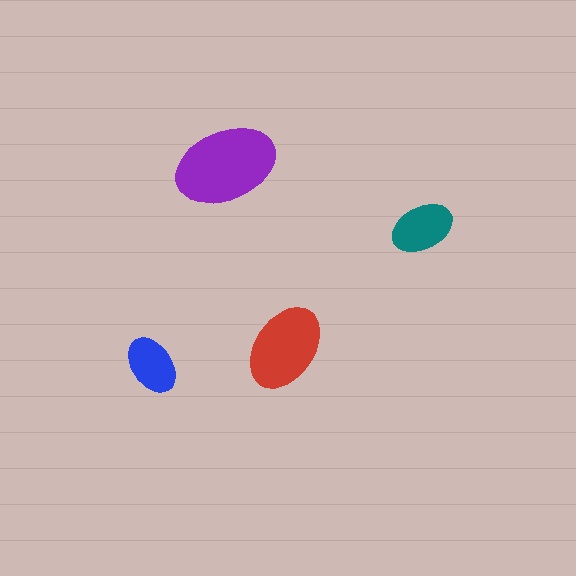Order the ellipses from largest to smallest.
the purple one, the red one, the teal one, the blue one.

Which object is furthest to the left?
The blue ellipse is leftmost.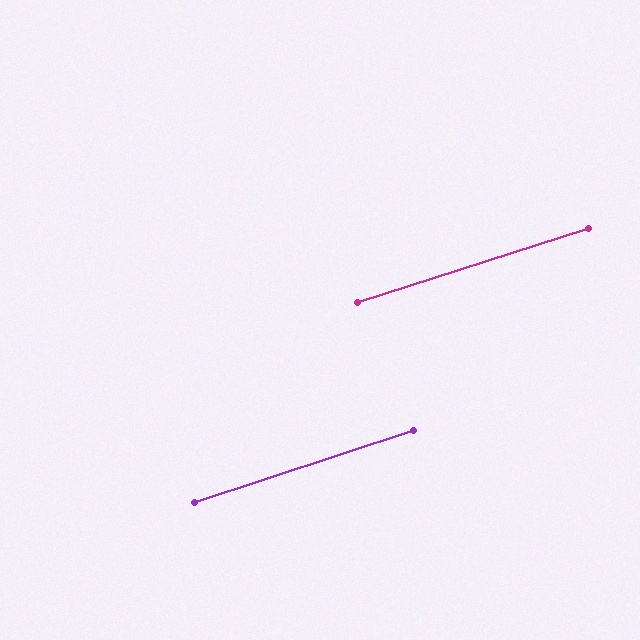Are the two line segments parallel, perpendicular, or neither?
Parallel — their directions differ by only 0.6°.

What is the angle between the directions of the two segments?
Approximately 1 degree.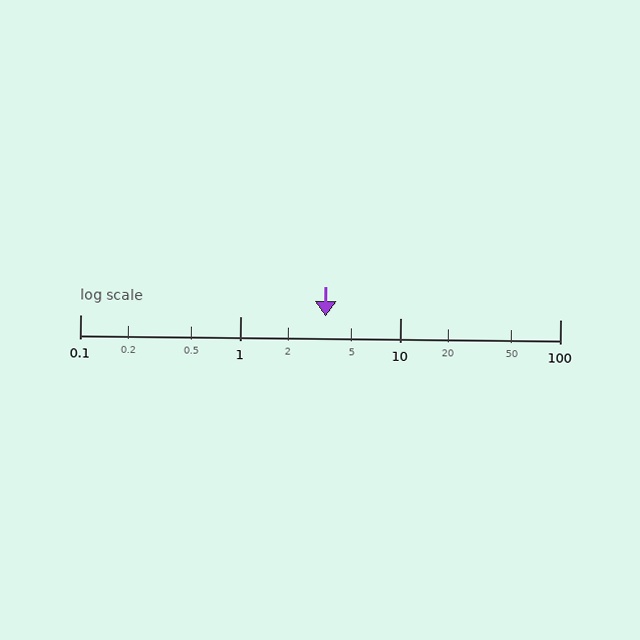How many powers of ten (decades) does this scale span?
The scale spans 3 decades, from 0.1 to 100.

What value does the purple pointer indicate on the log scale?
The pointer indicates approximately 3.4.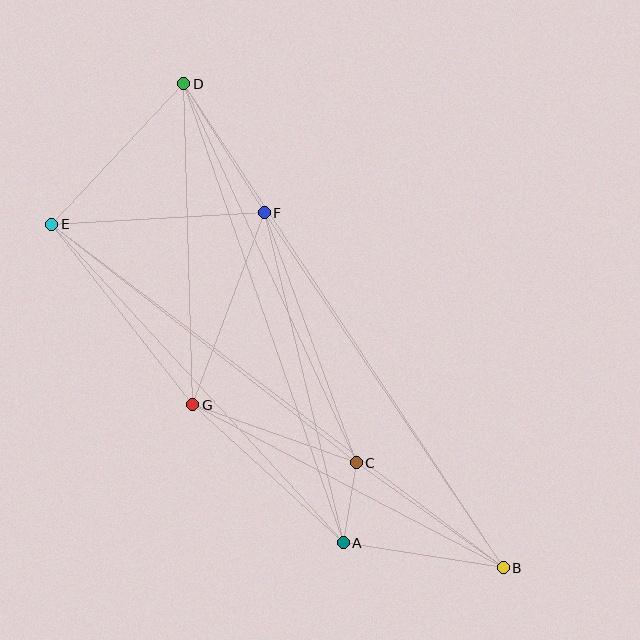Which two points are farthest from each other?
Points B and D are farthest from each other.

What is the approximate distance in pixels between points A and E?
The distance between A and E is approximately 432 pixels.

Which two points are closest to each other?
Points A and C are closest to each other.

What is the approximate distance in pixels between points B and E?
The distance between B and E is approximately 567 pixels.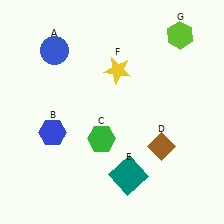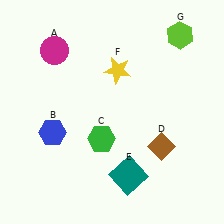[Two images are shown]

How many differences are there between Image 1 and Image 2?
There is 1 difference between the two images.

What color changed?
The circle (A) changed from blue in Image 1 to magenta in Image 2.